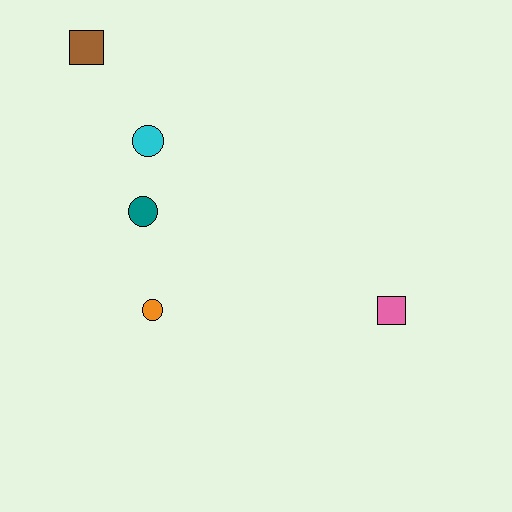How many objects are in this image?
There are 5 objects.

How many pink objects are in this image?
There is 1 pink object.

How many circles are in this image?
There are 3 circles.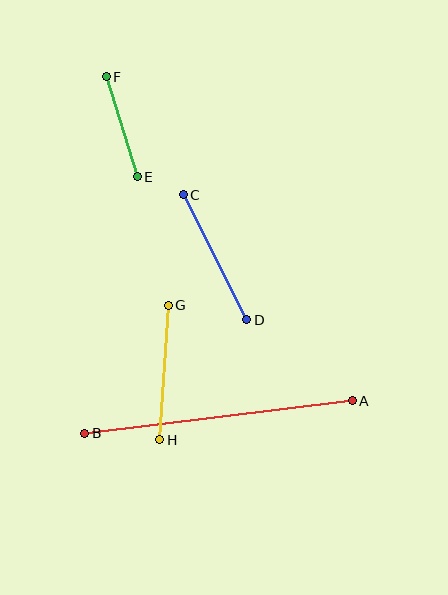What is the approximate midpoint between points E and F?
The midpoint is at approximately (122, 127) pixels.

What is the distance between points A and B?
The distance is approximately 269 pixels.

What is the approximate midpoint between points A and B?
The midpoint is at approximately (219, 417) pixels.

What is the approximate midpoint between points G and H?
The midpoint is at approximately (164, 372) pixels.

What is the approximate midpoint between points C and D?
The midpoint is at approximately (215, 257) pixels.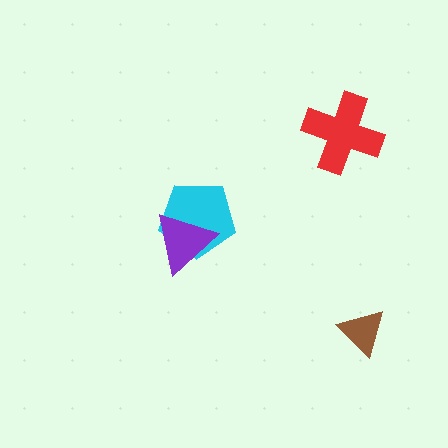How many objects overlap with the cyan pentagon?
1 object overlaps with the cyan pentagon.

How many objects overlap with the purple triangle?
1 object overlaps with the purple triangle.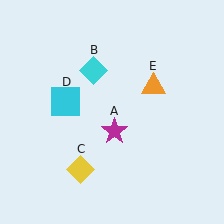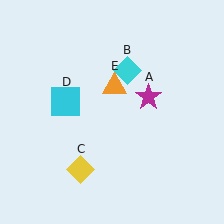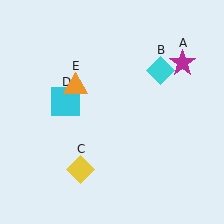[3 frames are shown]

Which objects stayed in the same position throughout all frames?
Yellow diamond (object C) and cyan square (object D) remained stationary.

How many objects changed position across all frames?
3 objects changed position: magenta star (object A), cyan diamond (object B), orange triangle (object E).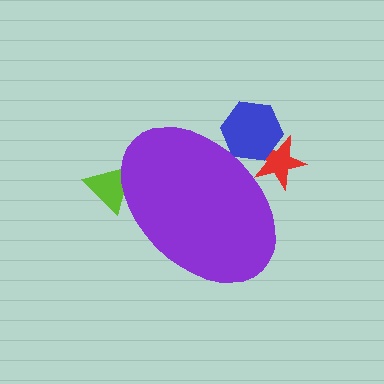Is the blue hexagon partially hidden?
Yes, the blue hexagon is partially hidden behind the purple ellipse.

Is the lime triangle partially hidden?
Yes, the lime triangle is partially hidden behind the purple ellipse.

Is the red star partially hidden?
Yes, the red star is partially hidden behind the purple ellipse.